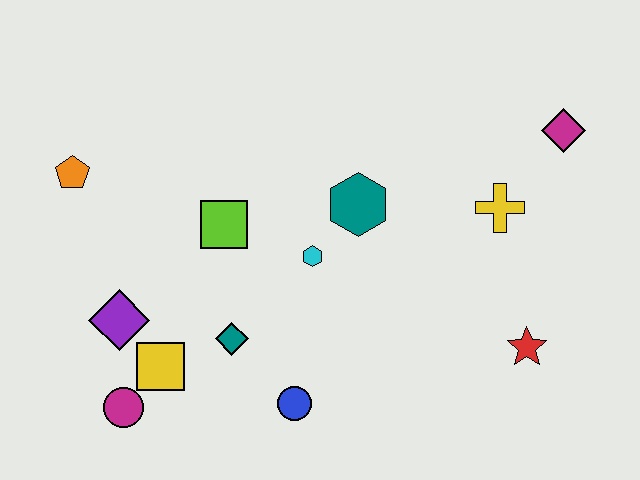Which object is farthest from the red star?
The orange pentagon is farthest from the red star.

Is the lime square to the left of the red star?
Yes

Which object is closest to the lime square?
The cyan hexagon is closest to the lime square.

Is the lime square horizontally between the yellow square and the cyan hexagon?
Yes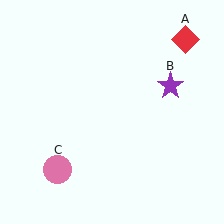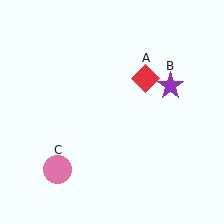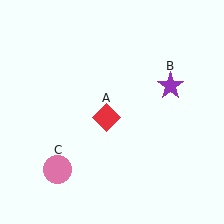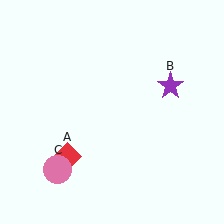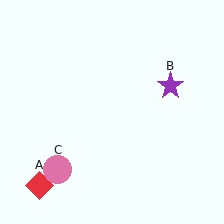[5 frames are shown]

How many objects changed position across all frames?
1 object changed position: red diamond (object A).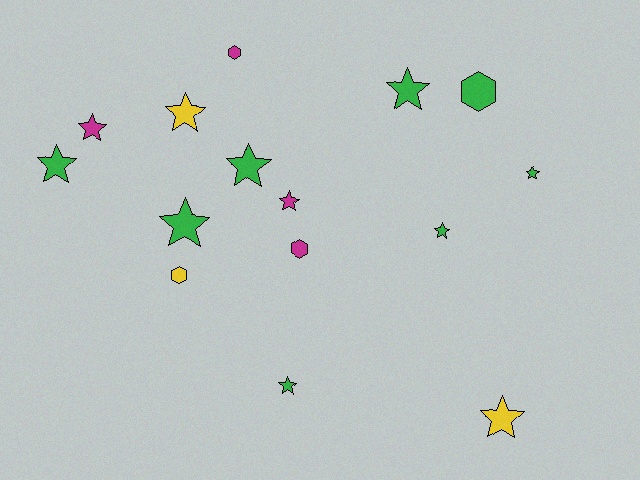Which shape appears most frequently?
Star, with 11 objects.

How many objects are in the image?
There are 15 objects.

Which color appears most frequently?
Green, with 8 objects.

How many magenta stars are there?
There are 2 magenta stars.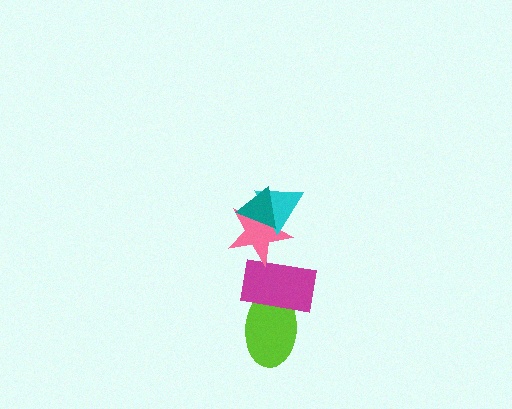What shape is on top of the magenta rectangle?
The pink star is on top of the magenta rectangle.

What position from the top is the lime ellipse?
The lime ellipse is 5th from the top.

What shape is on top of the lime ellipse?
The magenta rectangle is on top of the lime ellipse.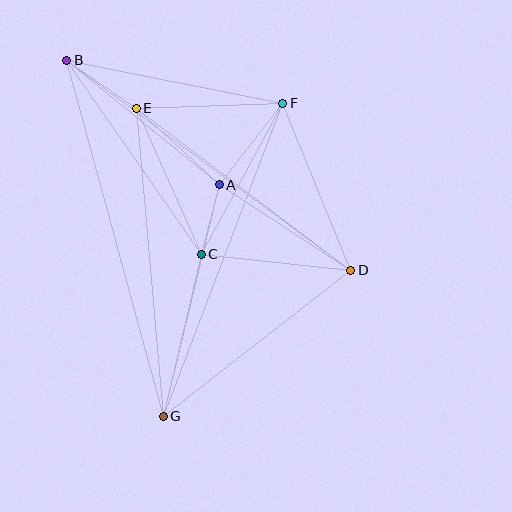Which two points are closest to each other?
Points A and C are closest to each other.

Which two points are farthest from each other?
Points B and G are farthest from each other.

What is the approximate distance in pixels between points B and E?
The distance between B and E is approximately 85 pixels.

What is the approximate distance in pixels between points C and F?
The distance between C and F is approximately 172 pixels.